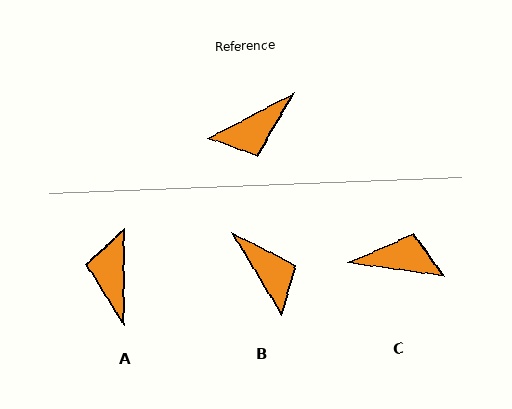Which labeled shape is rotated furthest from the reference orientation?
C, about 145 degrees away.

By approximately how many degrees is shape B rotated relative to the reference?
Approximately 94 degrees counter-clockwise.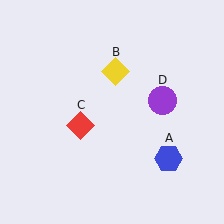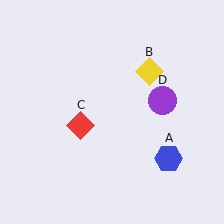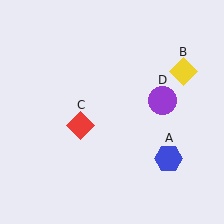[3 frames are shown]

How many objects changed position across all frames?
1 object changed position: yellow diamond (object B).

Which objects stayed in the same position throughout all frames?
Blue hexagon (object A) and red diamond (object C) and purple circle (object D) remained stationary.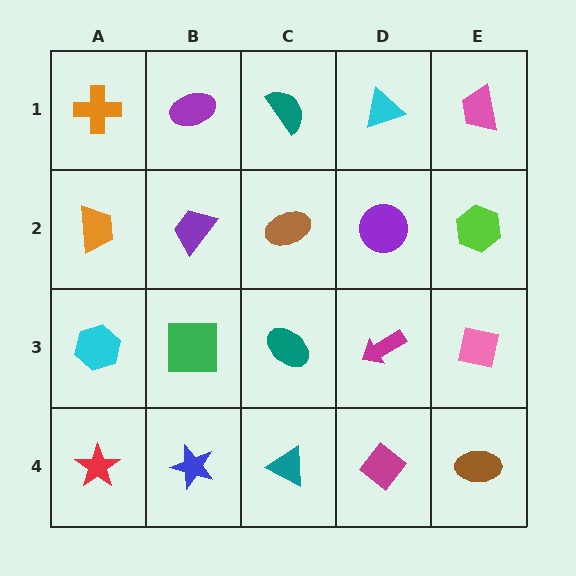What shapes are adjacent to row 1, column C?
A brown ellipse (row 2, column C), a purple ellipse (row 1, column B), a cyan triangle (row 1, column D).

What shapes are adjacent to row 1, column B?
A purple trapezoid (row 2, column B), an orange cross (row 1, column A), a teal semicircle (row 1, column C).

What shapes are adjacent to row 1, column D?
A purple circle (row 2, column D), a teal semicircle (row 1, column C), a pink trapezoid (row 1, column E).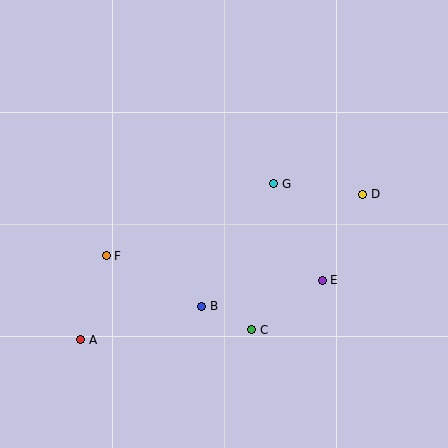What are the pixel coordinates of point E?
Point E is at (322, 280).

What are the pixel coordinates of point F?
Point F is at (106, 256).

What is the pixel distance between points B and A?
The distance between B and A is 126 pixels.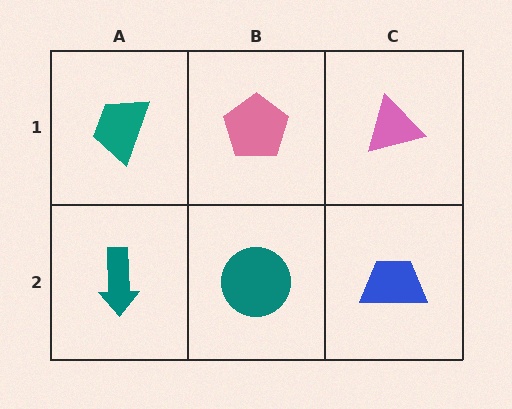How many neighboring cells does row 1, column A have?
2.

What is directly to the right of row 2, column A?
A teal circle.